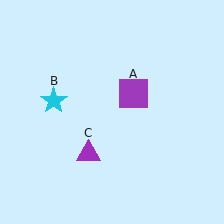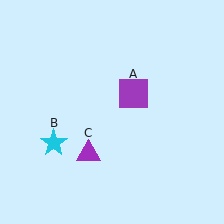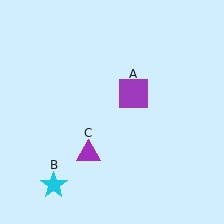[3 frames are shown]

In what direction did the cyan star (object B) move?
The cyan star (object B) moved down.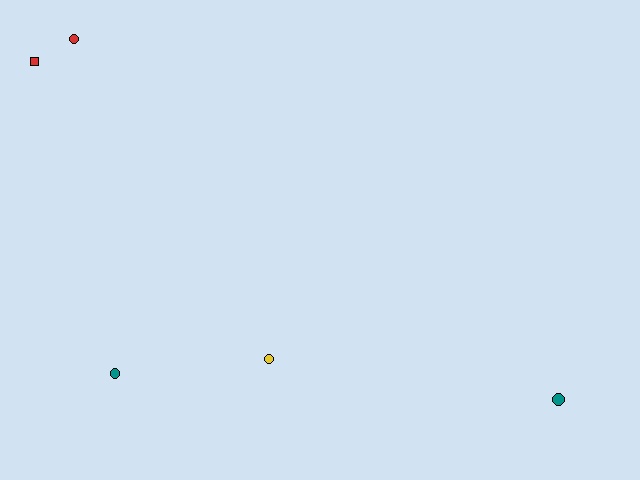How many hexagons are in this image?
There are no hexagons.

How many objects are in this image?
There are 5 objects.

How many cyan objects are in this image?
There are no cyan objects.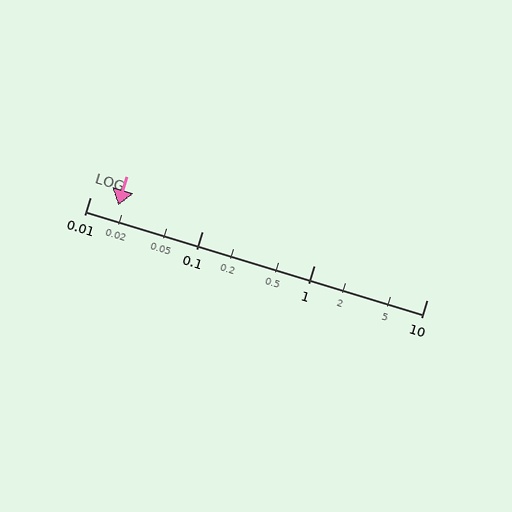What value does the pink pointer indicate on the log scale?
The pointer indicates approximately 0.018.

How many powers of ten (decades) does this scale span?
The scale spans 3 decades, from 0.01 to 10.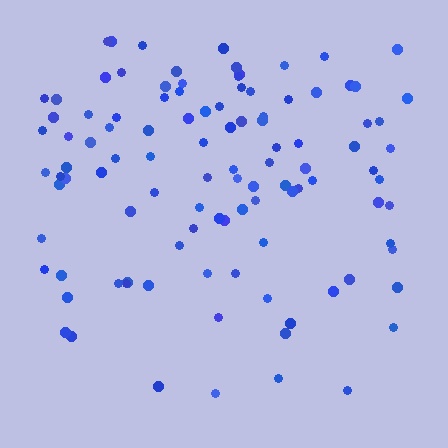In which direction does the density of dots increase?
From bottom to top, with the top side densest.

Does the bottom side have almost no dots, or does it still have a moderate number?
Still a moderate number, just noticeably fewer than the top.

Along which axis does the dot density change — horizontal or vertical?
Vertical.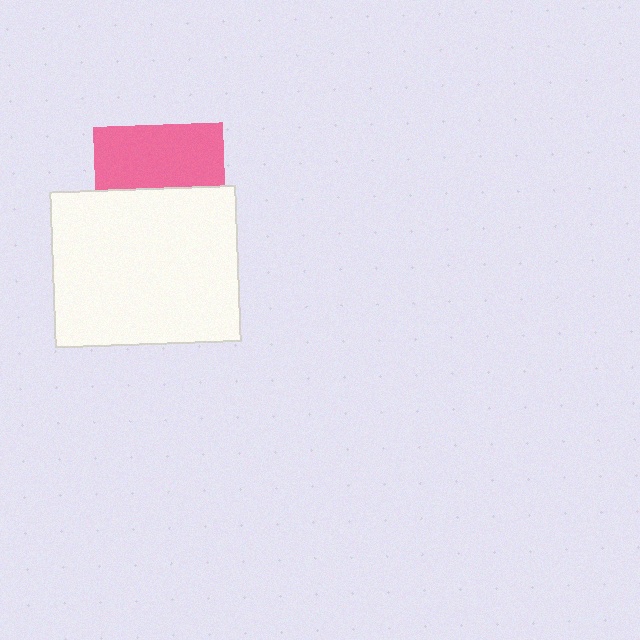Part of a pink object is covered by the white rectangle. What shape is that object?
It is a square.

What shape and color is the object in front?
The object in front is a white rectangle.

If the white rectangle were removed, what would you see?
You would see the complete pink square.